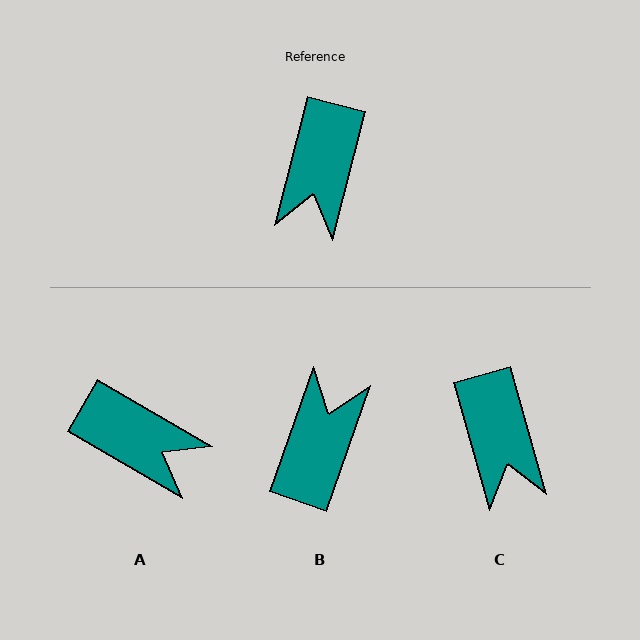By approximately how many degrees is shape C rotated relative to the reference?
Approximately 30 degrees counter-clockwise.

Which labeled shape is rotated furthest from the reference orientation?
B, about 175 degrees away.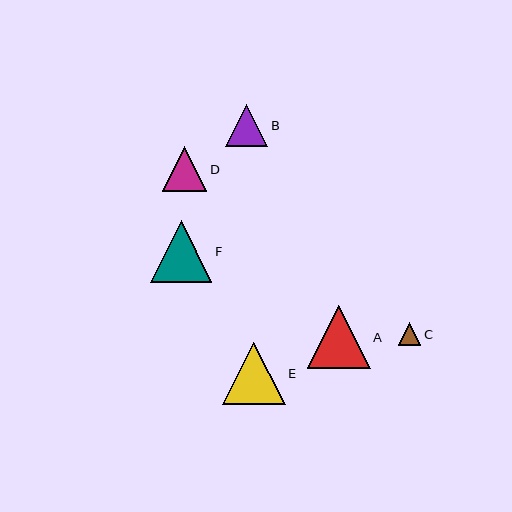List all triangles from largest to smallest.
From largest to smallest: E, A, F, D, B, C.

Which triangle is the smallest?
Triangle C is the smallest with a size of approximately 23 pixels.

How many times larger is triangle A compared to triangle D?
Triangle A is approximately 1.4 times the size of triangle D.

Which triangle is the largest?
Triangle E is the largest with a size of approximately 63 pixels.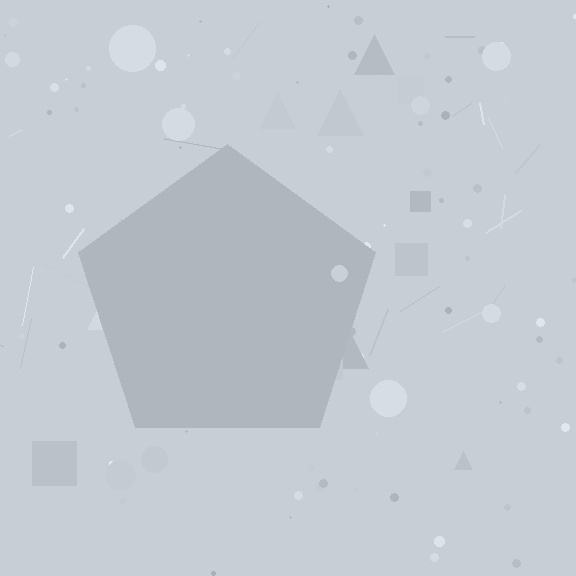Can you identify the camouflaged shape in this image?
The camouflaged shape is a pentagon.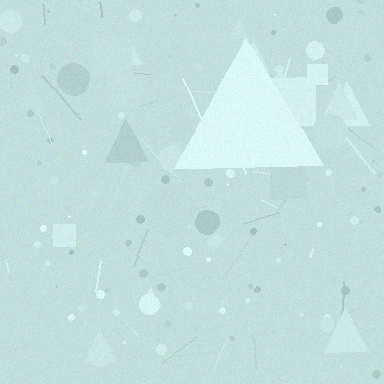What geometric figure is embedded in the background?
A triangle is embedded in the background.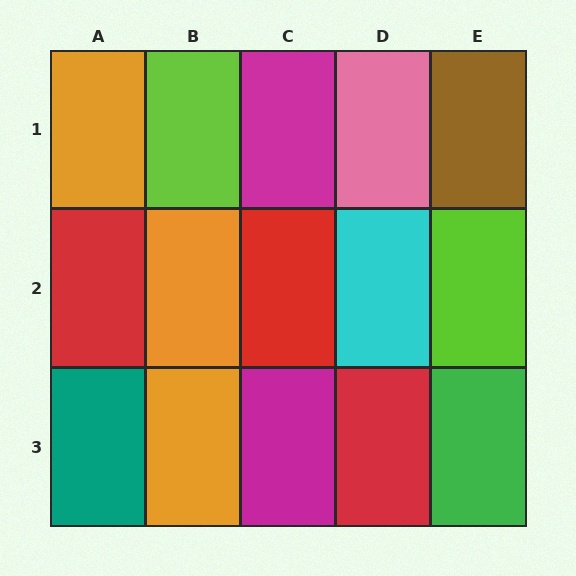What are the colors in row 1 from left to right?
Orange, lime, magenta, pink, brown.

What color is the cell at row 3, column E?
Green.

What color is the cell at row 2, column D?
Cyan.